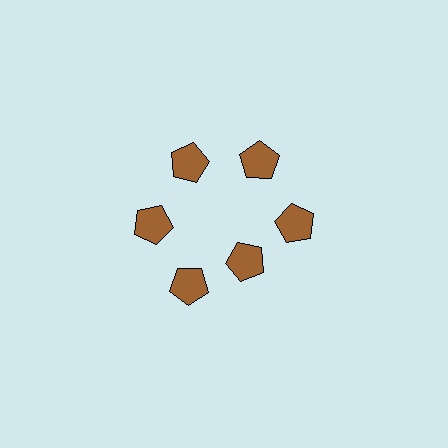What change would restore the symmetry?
The symmetry would be restored by moving it outward, back onto the ring so that all 6 pentagons sit at equal angles and equal distance from the center.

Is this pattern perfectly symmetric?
No. The 6 brown pentagons are arranged in a ring, but one element near the 5 o'clock position is pulled inward toward the center, breaking the 6-fold rotational symmetry.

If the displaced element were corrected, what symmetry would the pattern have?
It would have 6-fold rotational symmetry — the pattern would map onto itself every 60 degrees.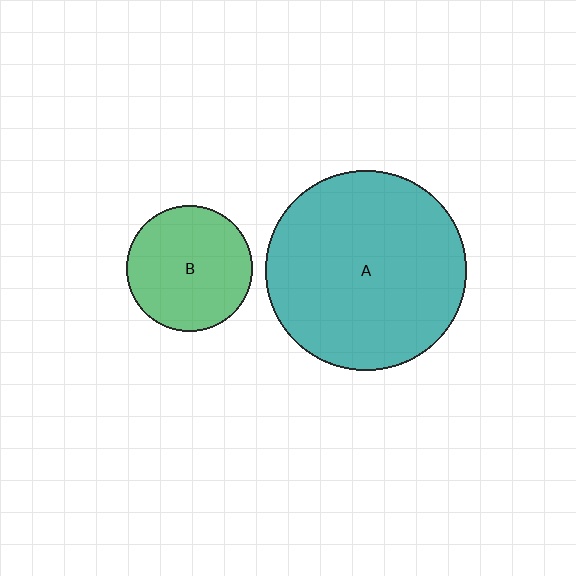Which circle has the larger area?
Circle A (teal).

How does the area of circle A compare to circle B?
Approximately 2.5 times.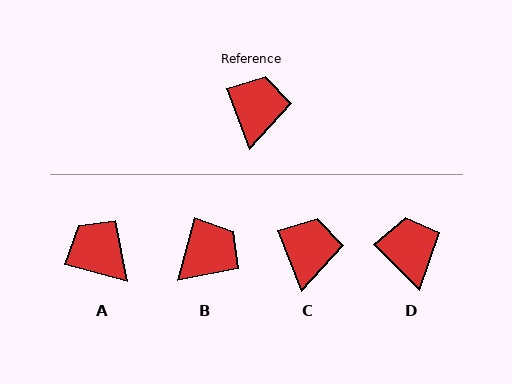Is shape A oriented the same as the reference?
No, it is off by about 54 degrees.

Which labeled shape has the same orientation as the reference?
C.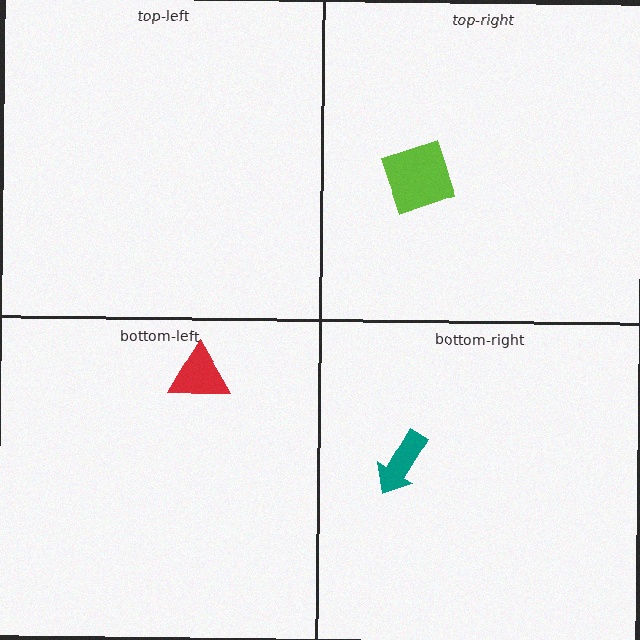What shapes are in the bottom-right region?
The teal arrow.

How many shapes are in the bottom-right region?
1.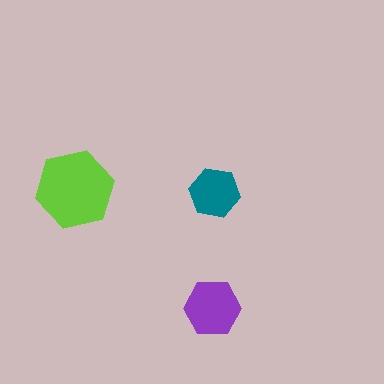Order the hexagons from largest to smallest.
the lime one, the purple one, the teal one.